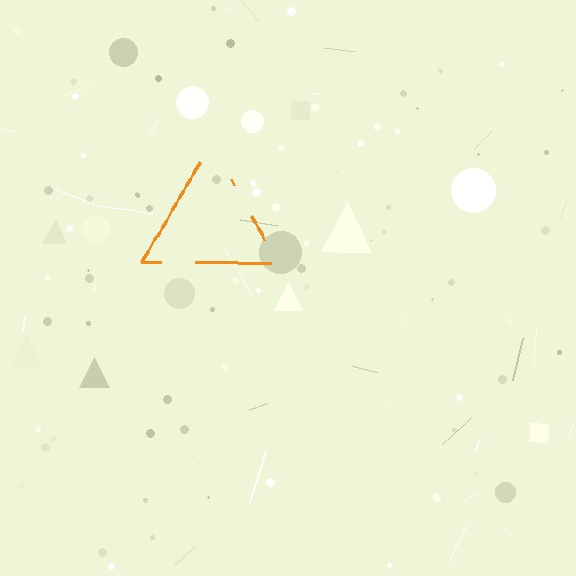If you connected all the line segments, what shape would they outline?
They would outline a triangle.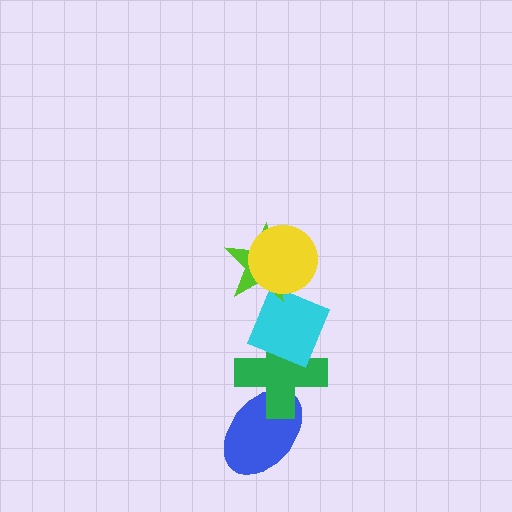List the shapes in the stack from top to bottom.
From top to bottom: the yellow circle, the lime star, the cyan diamond, the green cross, the blue ellipse.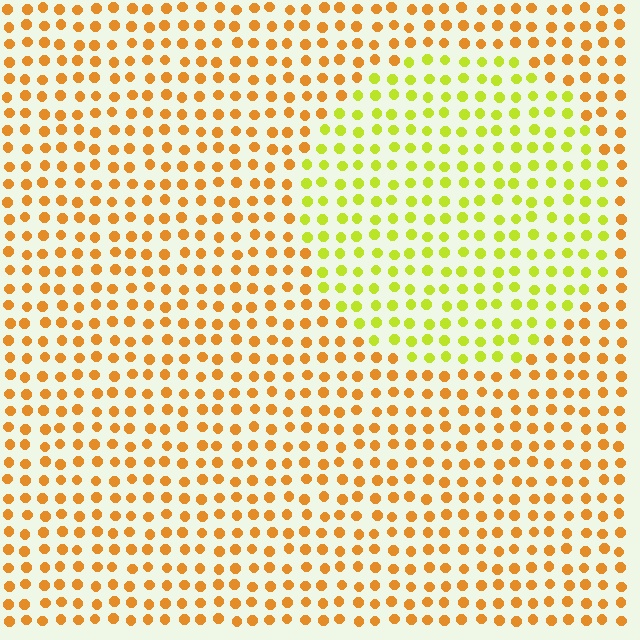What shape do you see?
I see a circle.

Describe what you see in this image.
The image is filled with small orange elements in a uniform arrangement. A circle-shaped region is visible where the elements are tinted to a slightly different hue, forming a subtle color boundary.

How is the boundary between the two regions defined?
The boundary is defined purely by a slight shift in hue (about 42 degrees). Spacing, size, and orientation are identical on both sides.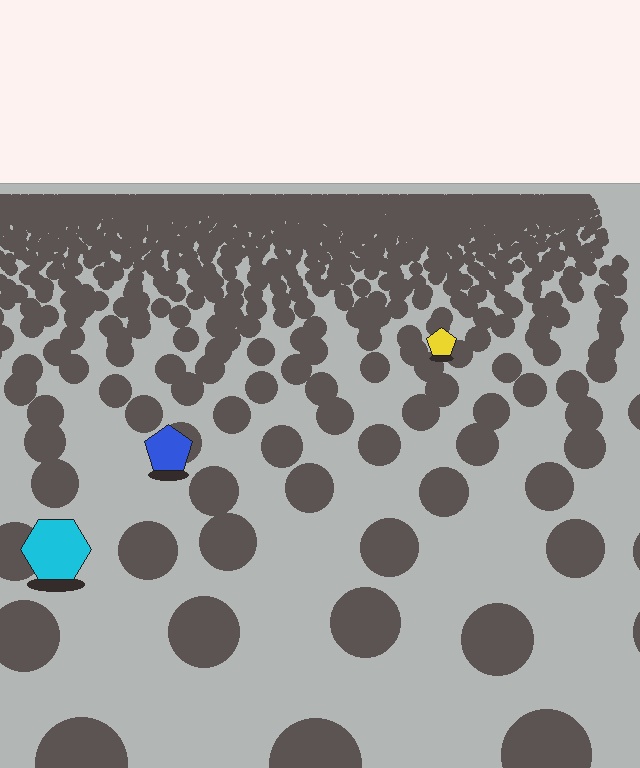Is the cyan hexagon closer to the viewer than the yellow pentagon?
Yes. The cyan hexagon is closer — you can tell from the texture gradient: the ground texture is coarser near it.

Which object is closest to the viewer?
The cyan hexagon is closest. The texture marks near it are larger and more spread out.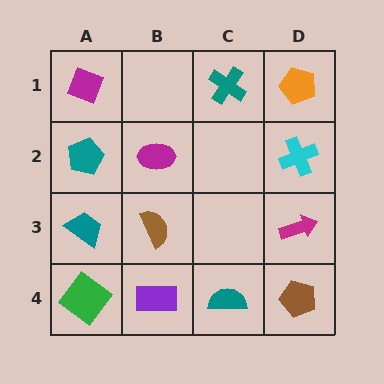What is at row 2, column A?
A teal pentagon.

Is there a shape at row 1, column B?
No, that cell is empty.